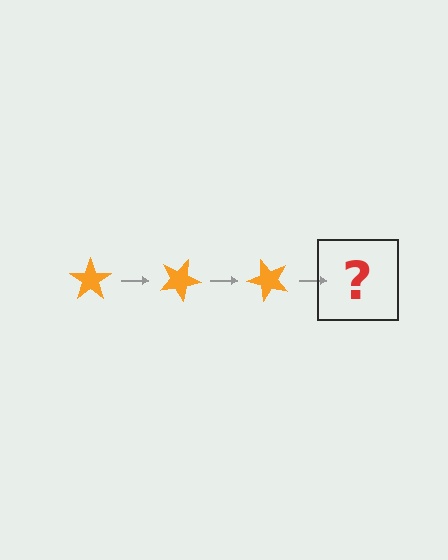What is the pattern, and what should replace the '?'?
The pattern is that the star rotates 25 degrees each step. The '?' should be an orange star rotated 75 degrees.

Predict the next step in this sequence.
The next step is an orange star rotated 75 degrees.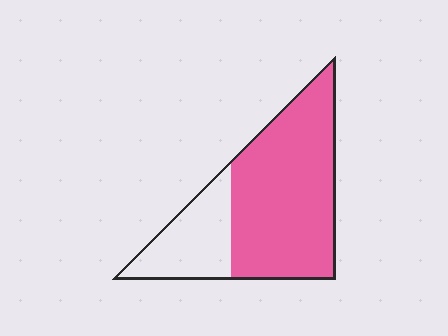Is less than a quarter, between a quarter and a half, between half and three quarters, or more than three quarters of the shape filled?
Between half and three quarters.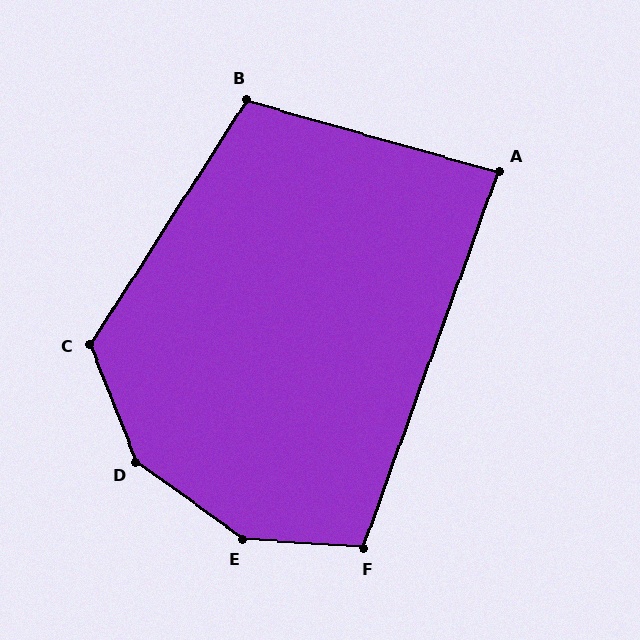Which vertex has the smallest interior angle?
A, at approximately 86 degrees.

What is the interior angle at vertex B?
Approximately 107 degrees (obtuse).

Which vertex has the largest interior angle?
E, at approximately 148 degrees.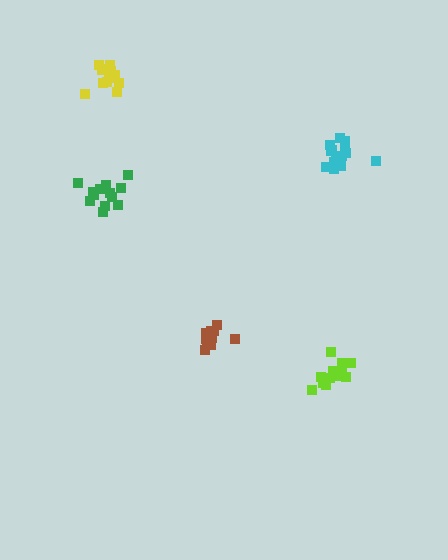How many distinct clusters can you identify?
There are 5 distinct clusters.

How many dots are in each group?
Group 1: 13 dots, Group 2: 13 dots, Group 3: 13 dots, Group 4: 16 dots, Group 5: 10 dots (65 total).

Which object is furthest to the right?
The cyan cluster is rightmost.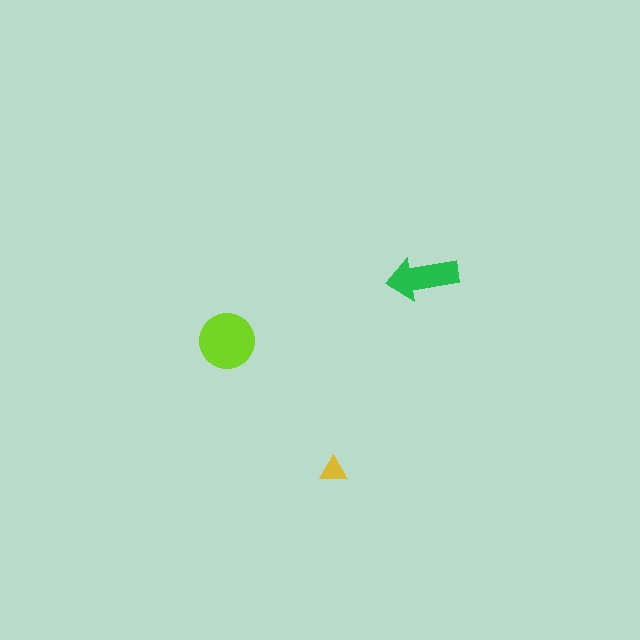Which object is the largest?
The lime circle.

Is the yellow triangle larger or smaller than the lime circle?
Smaller.